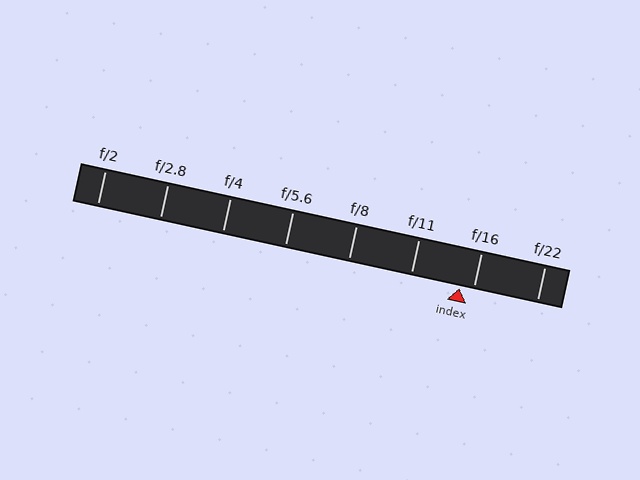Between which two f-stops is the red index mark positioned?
The index mark is between f/11 and f/16.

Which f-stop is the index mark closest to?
The index mark is closest to f/16.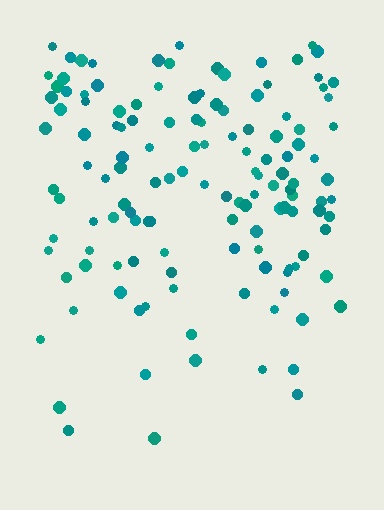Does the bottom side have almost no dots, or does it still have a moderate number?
Still a moderate number, just noticeably fewer than the top.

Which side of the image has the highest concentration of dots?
The top.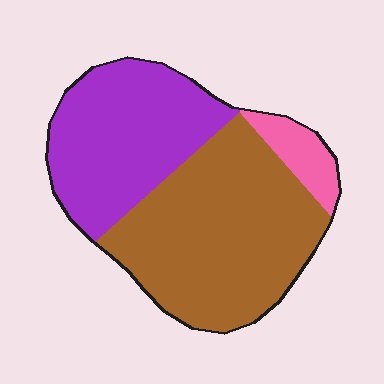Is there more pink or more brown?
Brown.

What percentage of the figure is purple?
Purple covers around 40% of the figure.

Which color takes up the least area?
Pink, at roughly 10%.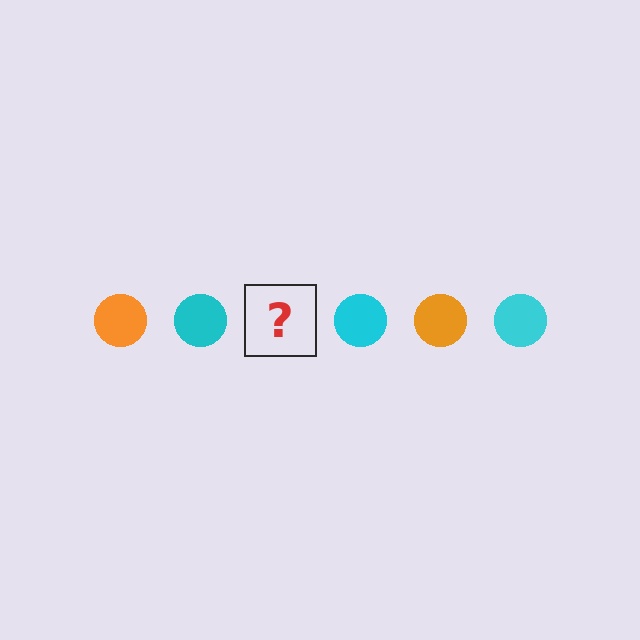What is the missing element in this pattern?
The missing element is an orange circle.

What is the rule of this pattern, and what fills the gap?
The rule is that the pattern cycles through orange, cyan circles. The gap should be filled with an orange circle.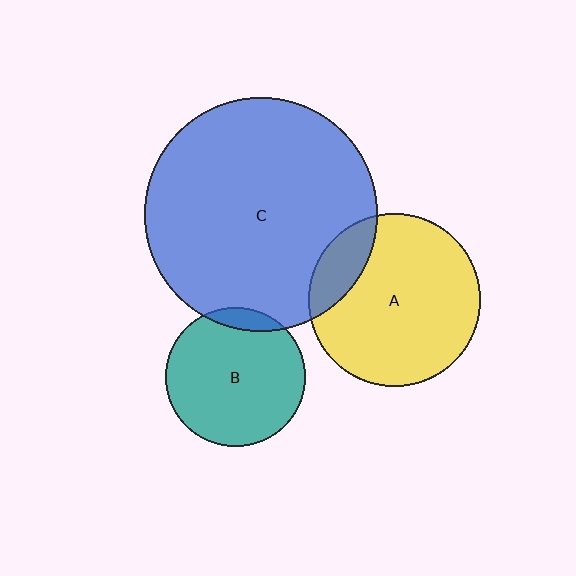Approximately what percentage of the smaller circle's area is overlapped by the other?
Approximately 10%.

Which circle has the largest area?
Circle C (blue).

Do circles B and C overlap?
Yes.